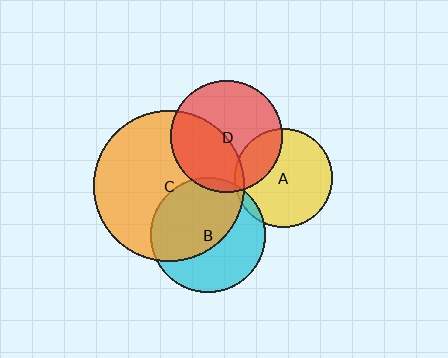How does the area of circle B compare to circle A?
Approximately 1.4 times.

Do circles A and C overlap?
Yes.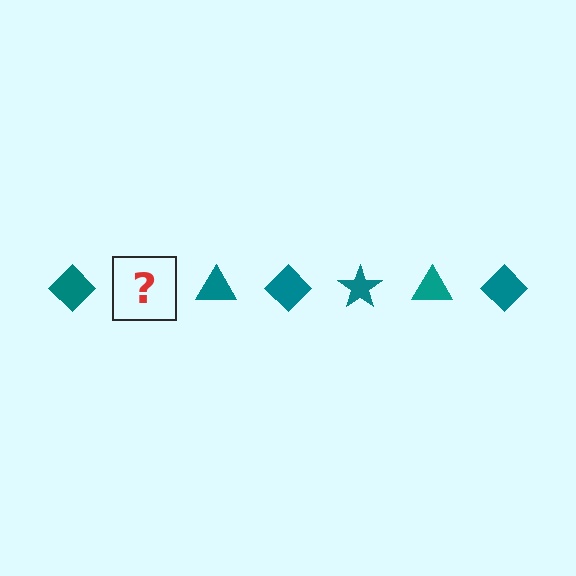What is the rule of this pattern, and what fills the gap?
The rule is that the pattern cycles through diamond, star, triangle shapes in teal. The gap should be filled with a teal star.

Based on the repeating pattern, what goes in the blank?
The blank should be a teal star.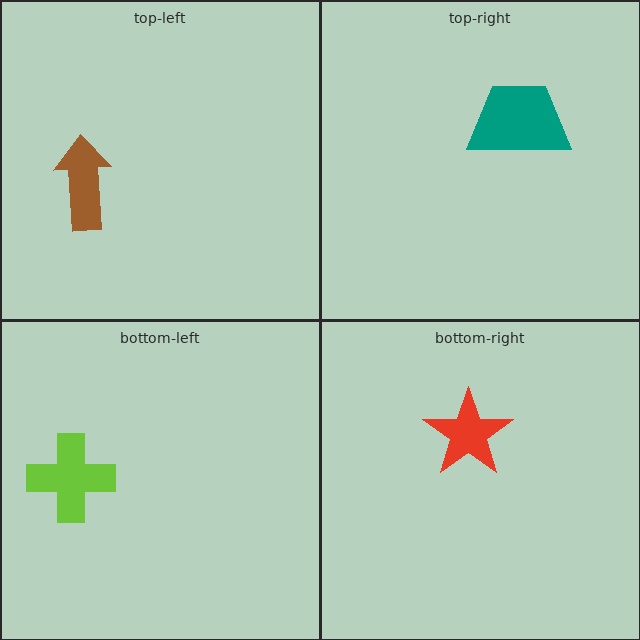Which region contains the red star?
The bottom-right region.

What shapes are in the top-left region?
The brown arrow.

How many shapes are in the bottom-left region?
1.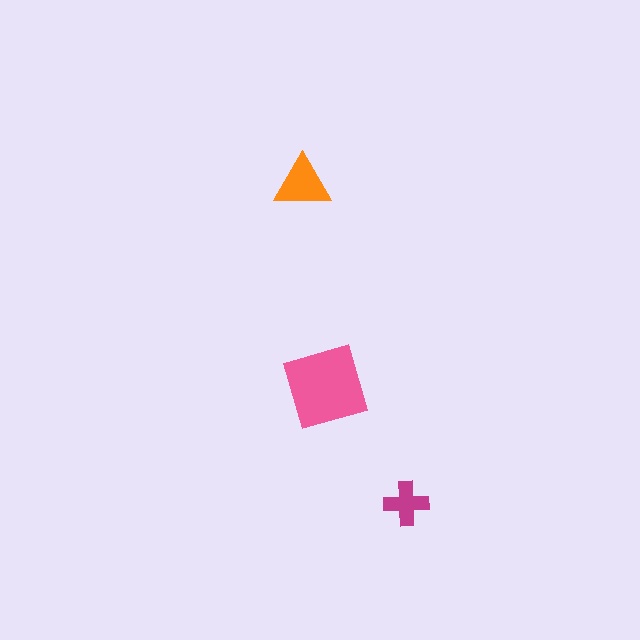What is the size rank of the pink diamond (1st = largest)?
1st.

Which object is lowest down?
The magenta cross is bottommost.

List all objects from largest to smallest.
The pink diamond, the orange triangle, the magenta cross.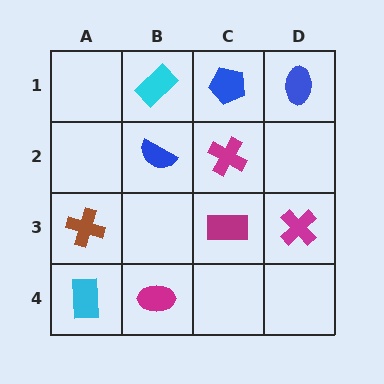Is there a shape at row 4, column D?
No, that cell is empty.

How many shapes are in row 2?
2 shapes.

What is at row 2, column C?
A magenta cross.